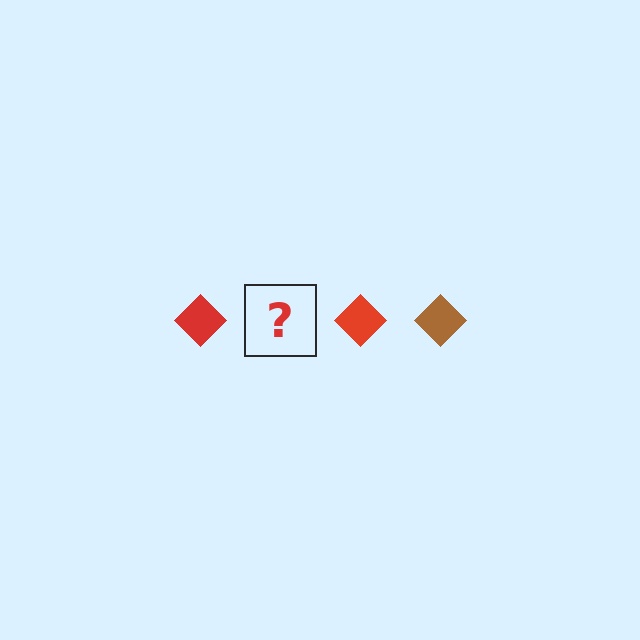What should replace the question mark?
The question mark should be replaced with a brown diamond.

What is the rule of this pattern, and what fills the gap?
The rule is that the pattern cycles through red, brown diamonds. The gap should be filled with a brown diamond.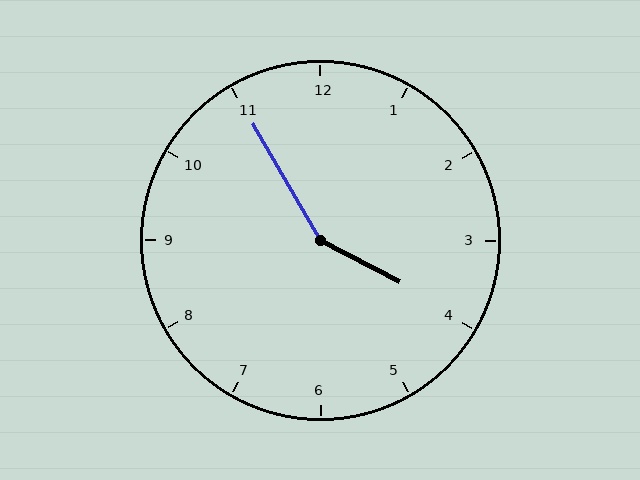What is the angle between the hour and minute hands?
Approximately 148 degrees.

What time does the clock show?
3:55.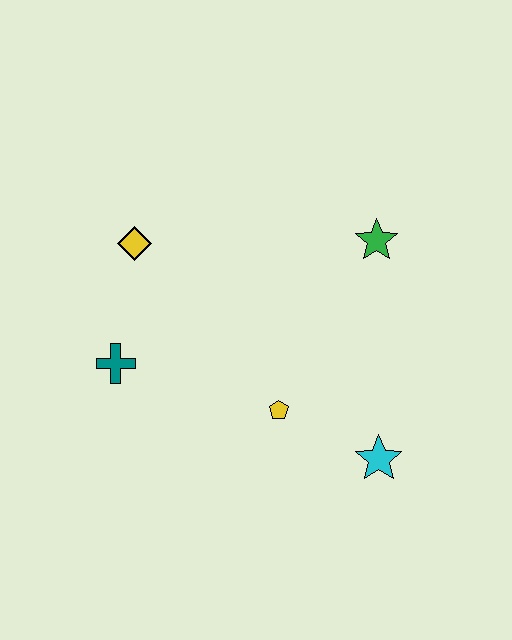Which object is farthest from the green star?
The teal cross is farthest from the green star.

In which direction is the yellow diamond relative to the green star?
The yellow diamond is to the left of the green star.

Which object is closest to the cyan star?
The yellow pentagon is closest to the cyan star.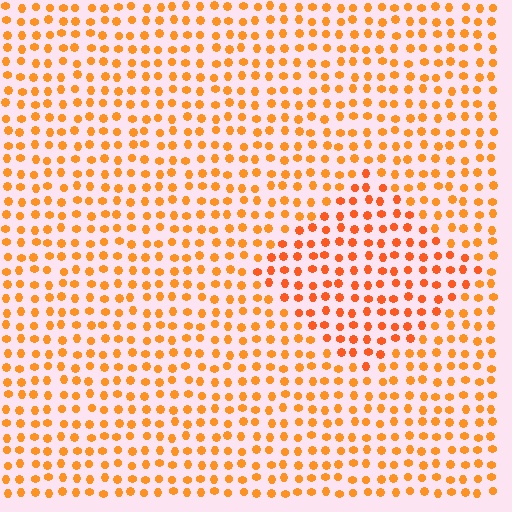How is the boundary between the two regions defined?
The boundary is defined purely by a slight shift in hue (about 16 degrees). Spacing, size, and orientation are identical on both sides.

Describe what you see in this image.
The image is filled with small orange elements in a uniform arrangement. A diamond-shaped region is visible where the elements are tinted to a slightly different hue, forming a subtle color boundary.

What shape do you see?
I see a diamond.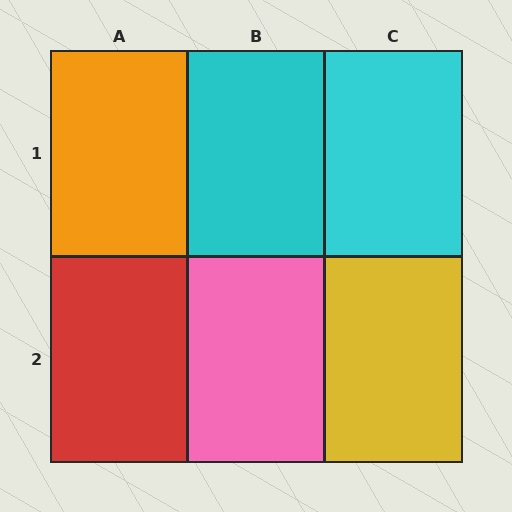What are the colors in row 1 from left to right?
Orange, cyan, cyan.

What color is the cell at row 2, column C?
Yellow.